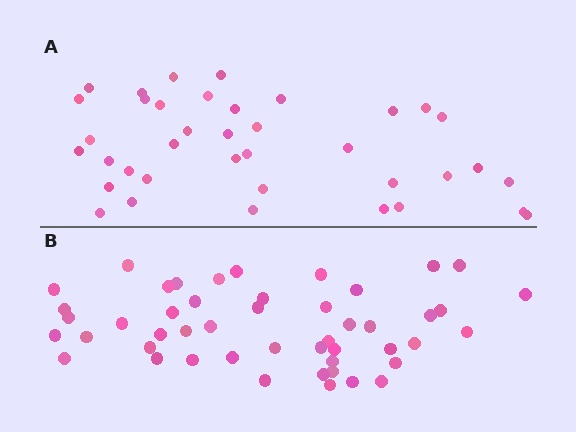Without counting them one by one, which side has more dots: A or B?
Region B (the bottom region) has more dots.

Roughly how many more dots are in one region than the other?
Region B has roughly 10 or so more dots than region A.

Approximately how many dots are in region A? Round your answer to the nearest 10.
About 40 dots. (The exact count is 38, which rounds to 40.)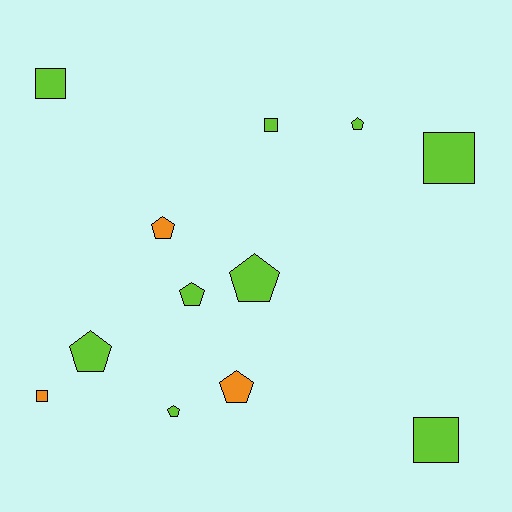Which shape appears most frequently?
Pentagon, with 7 objects.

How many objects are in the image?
There are 12 objects.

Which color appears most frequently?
Lime, with 9 objects.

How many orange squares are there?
There is 1 orange square.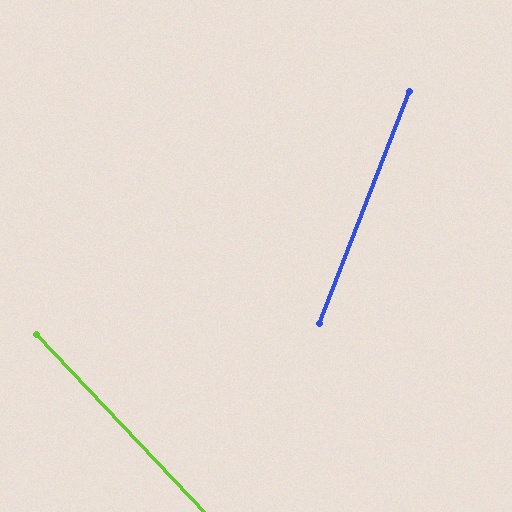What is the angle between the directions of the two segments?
Approximately 65 degrees.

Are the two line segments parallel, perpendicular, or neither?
Neither parallel nor perpendicular — they differ by about 65°.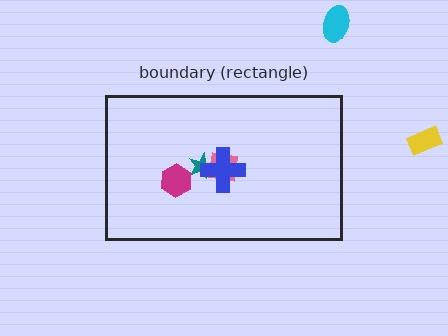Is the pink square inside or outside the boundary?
Inside.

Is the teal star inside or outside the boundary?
Inside.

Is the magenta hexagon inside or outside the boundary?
Inside.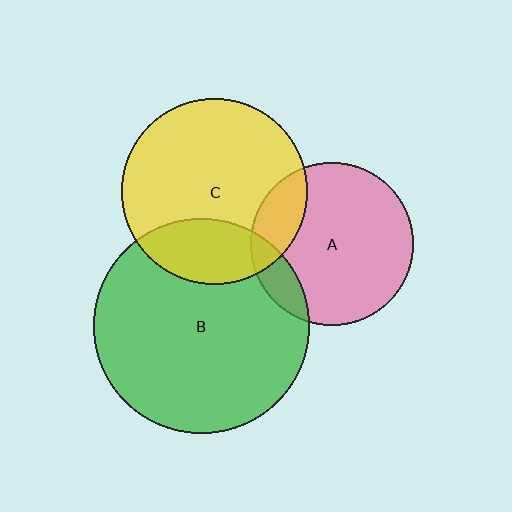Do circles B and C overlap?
Yes.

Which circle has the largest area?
Circle B (green).